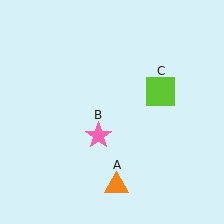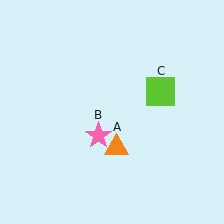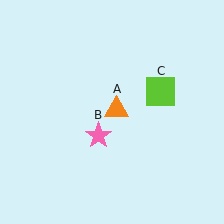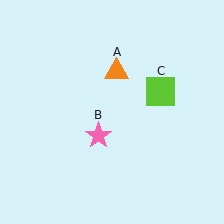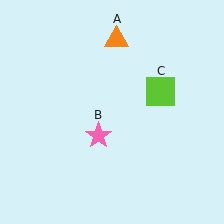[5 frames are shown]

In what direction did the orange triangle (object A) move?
The orange triangle (object A) moved up.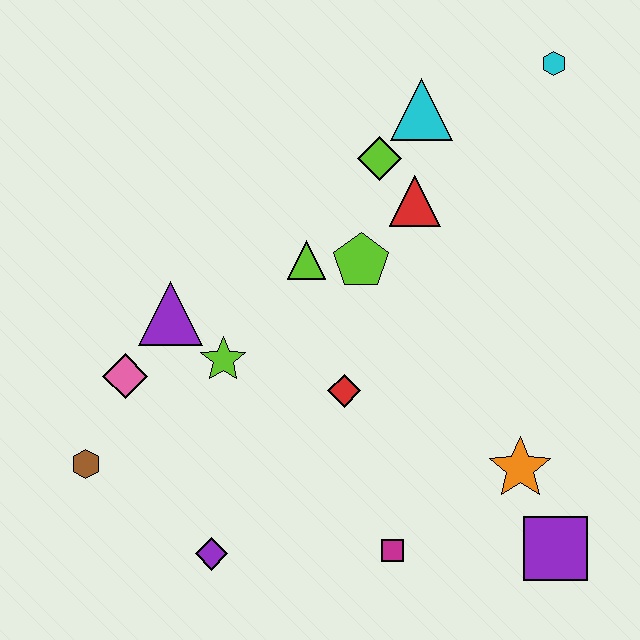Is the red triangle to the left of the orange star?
Yes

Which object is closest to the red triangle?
The lime diamond is closest to the red triangle.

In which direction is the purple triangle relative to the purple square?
The purple triangle is to the left of the purple square.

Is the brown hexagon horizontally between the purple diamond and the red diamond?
No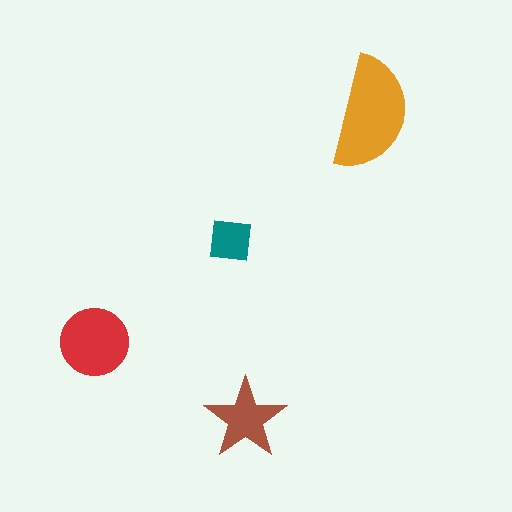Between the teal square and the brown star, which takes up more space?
The brown star.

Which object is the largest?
The orange semicircle.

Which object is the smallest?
The teal square.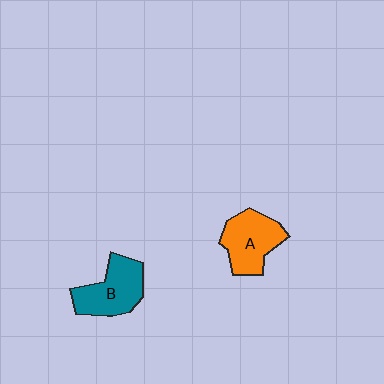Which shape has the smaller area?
Shape A (orange).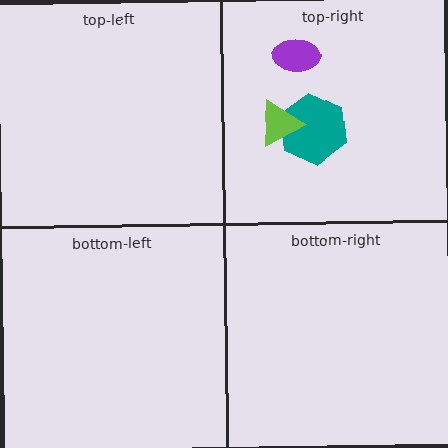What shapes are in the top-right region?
The teal hexagon, the purple ellipse, the lime triangle.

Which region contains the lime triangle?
The top-right region.